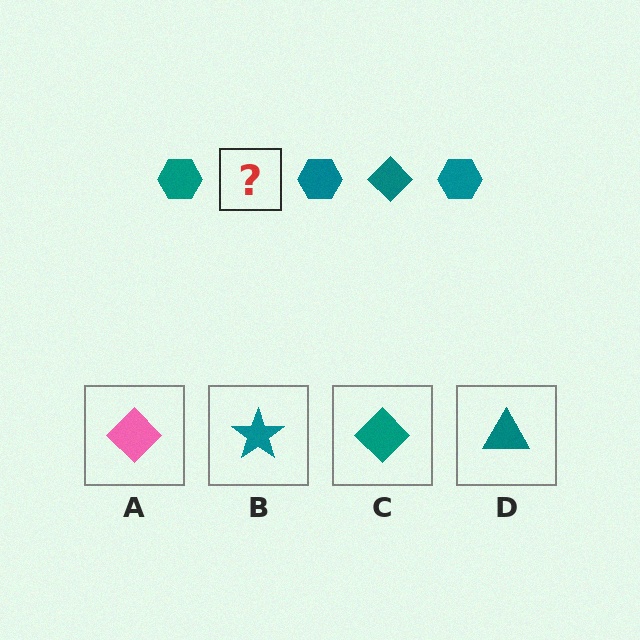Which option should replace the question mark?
Option C.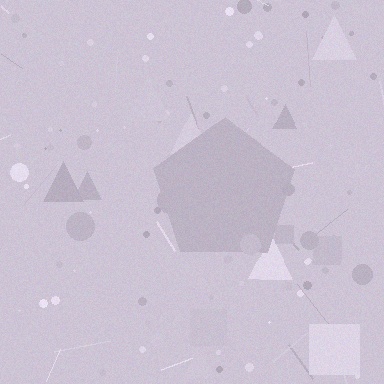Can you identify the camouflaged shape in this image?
The camouflaged shape is a pentagon.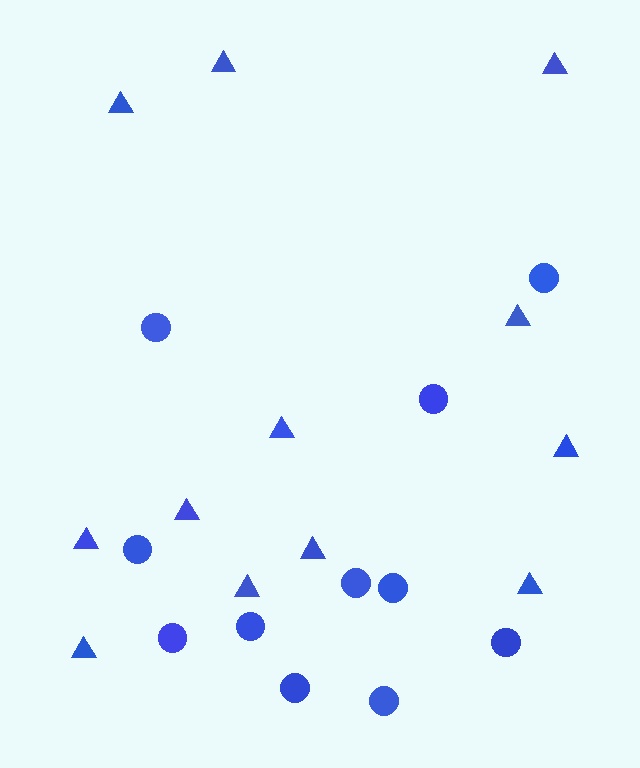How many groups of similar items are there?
There are 2 groups: one group of circles (11) and one group of triangles (12).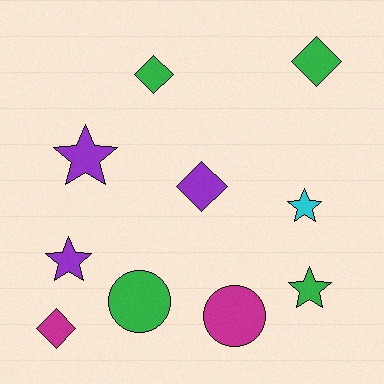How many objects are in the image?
There are 10 objects.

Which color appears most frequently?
Green, with 4 objects.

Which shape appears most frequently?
Star, with 4 objects.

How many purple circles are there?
There are no purple circles.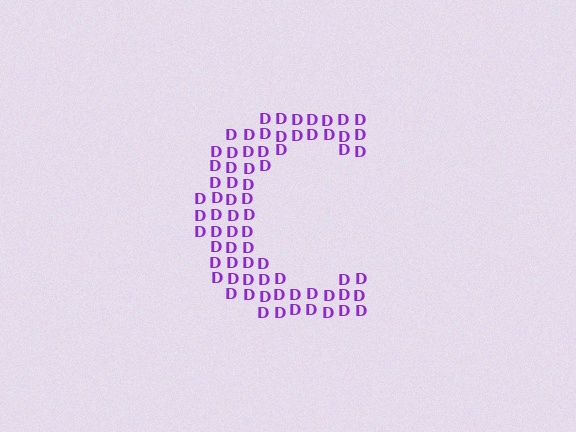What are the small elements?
The small elements are letter D's.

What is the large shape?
The large shape is the letter C.